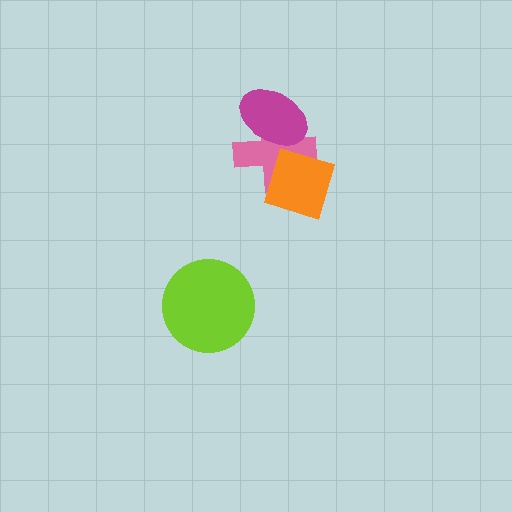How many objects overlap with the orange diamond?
1 object overlaps with the orange diamond.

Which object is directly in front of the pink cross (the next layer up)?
The magenta ellipse is directly in front of the pink cross.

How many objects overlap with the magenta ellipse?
1 object overlaps with the magenta ellipse.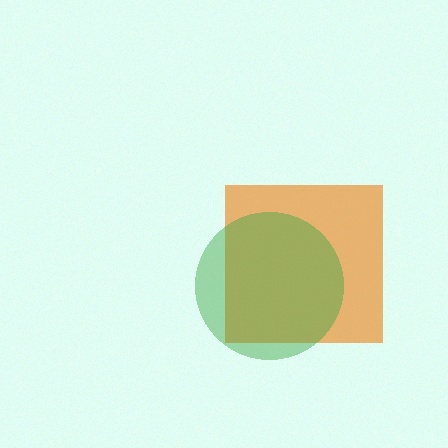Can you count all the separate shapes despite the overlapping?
Yes, there are 2 separate shapes.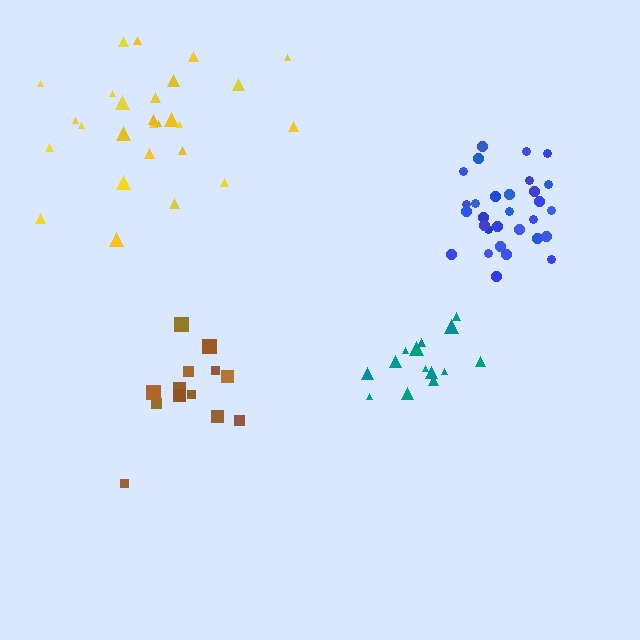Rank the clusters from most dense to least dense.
blue, teal, brown, yellow.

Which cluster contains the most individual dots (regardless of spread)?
Blue (30).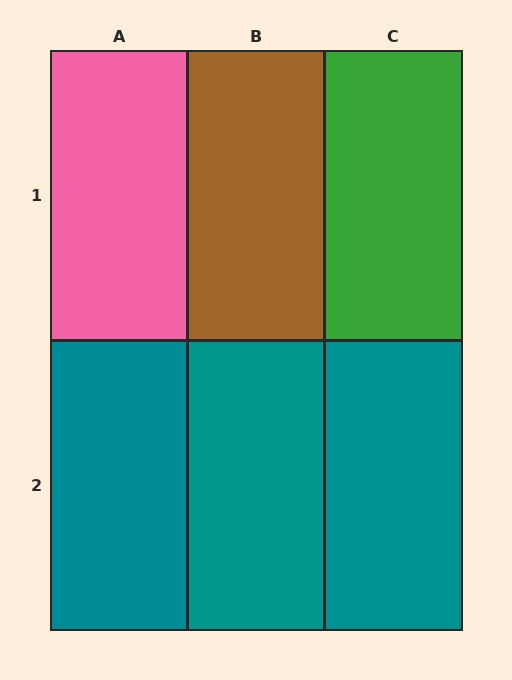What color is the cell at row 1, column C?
Green.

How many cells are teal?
3 cells are teal.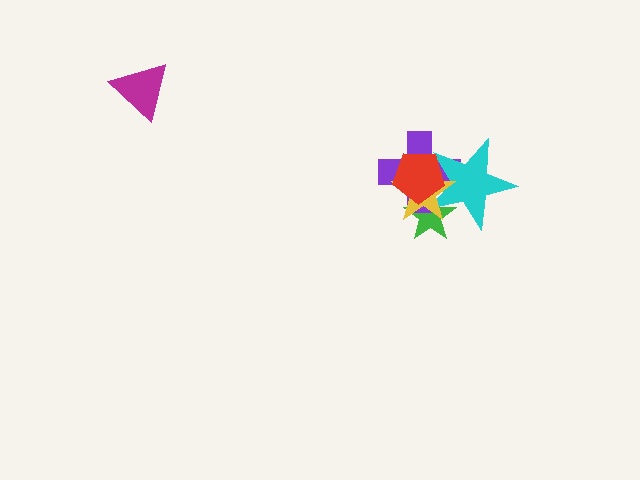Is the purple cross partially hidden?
Yes, it is partially covered by another shape.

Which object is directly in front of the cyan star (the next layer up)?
The yellow star is directly in front of the cyan star.